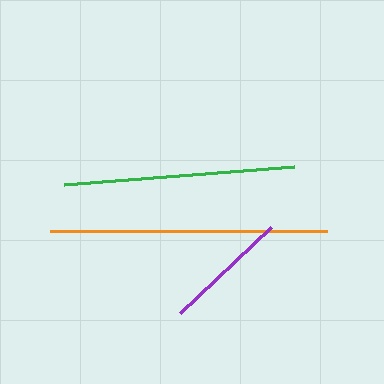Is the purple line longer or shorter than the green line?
The green line is longer than the purple line.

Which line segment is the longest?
The orange line is the longest at approximately 277 pixels.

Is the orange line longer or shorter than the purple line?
The orange line is longer than the purple line.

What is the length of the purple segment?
The purple segment is approximately 125 pixels long.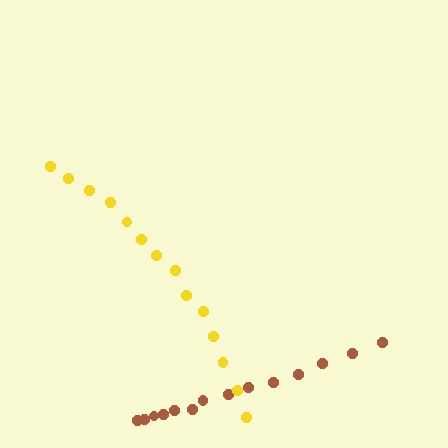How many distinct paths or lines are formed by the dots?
There are 2 distinct paths.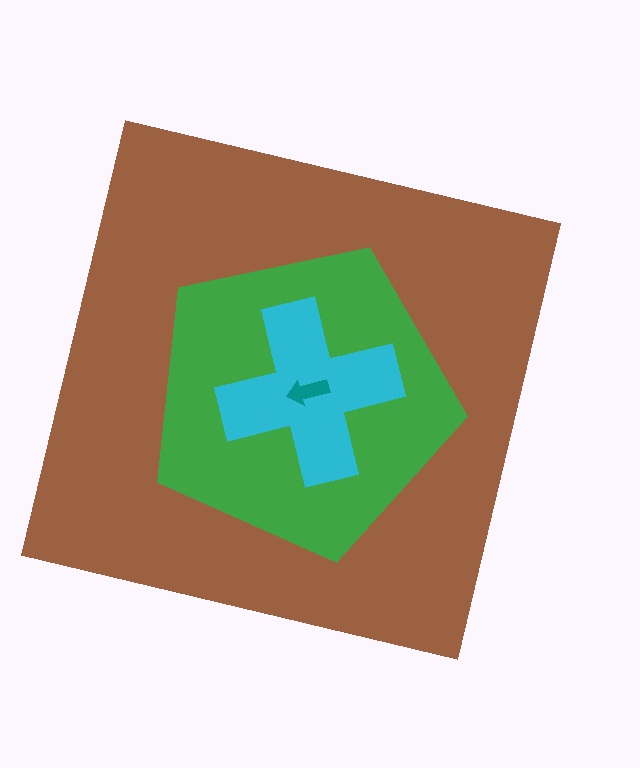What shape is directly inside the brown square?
The green pentagon.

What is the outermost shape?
The brown square.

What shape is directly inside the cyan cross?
The teal arrow.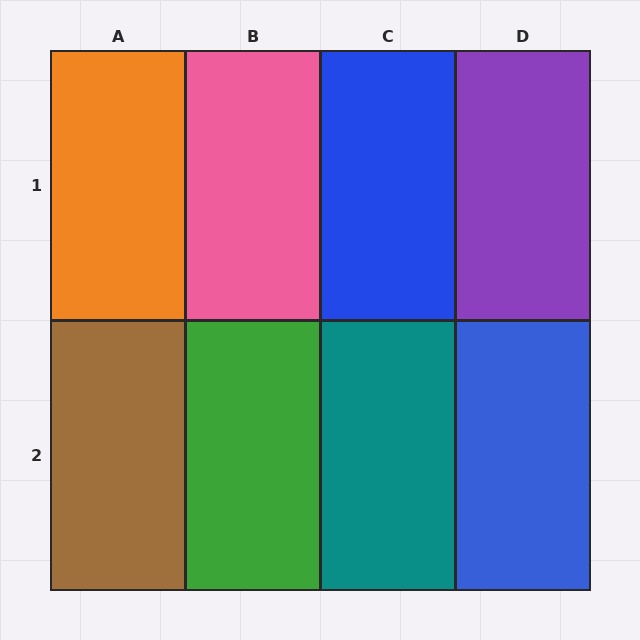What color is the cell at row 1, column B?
Pink.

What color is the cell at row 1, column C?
Blue.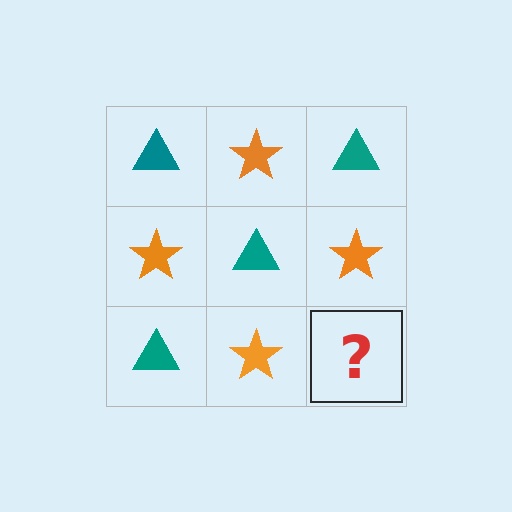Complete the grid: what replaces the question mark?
The question mark should be replaced with a teal triangle.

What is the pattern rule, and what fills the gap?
The rule is that it alternates teal triangle and orange star in a checkerboard pattern. The gap should be filled with a teal triangle.